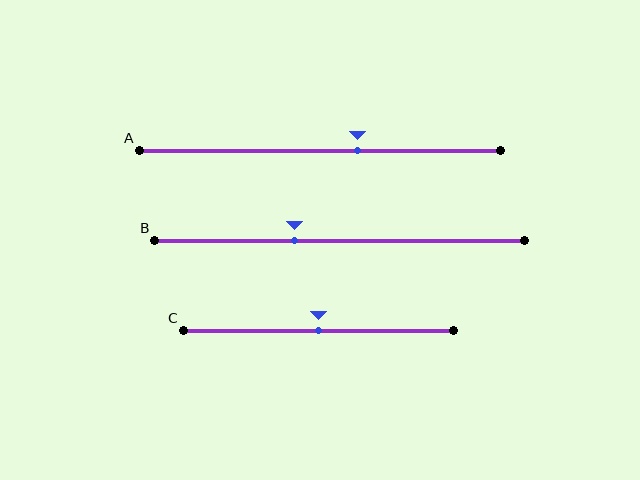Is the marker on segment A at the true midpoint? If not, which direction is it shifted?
No, the marker on segment A is shifted to the right by about 10% of the segment length.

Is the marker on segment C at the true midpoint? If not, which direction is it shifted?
Yes, the marker on segment C is at the true midpoint.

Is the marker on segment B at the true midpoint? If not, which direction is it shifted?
No, the marker on segment B is shifted to the left by about 12% of the segment length.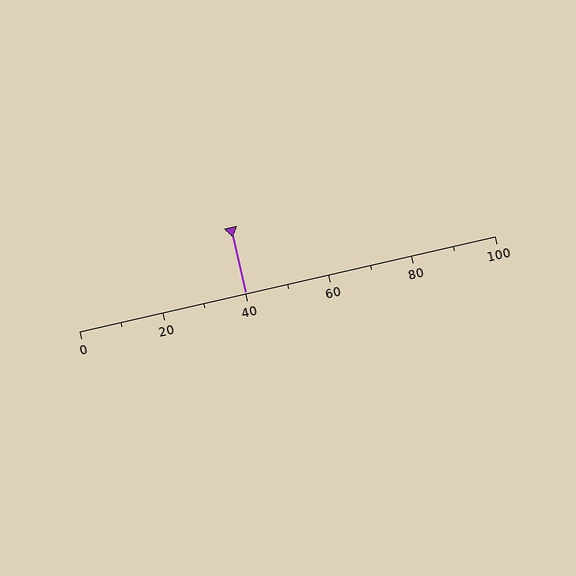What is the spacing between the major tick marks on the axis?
The major ticks are spaced 20 apart.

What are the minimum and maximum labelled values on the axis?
The axis runs from 0 to 100.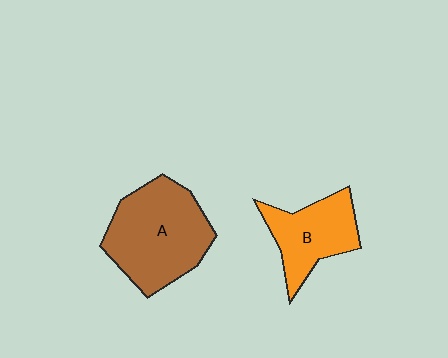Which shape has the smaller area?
Shape B (orange).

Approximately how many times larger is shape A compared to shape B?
Approximately 1.6 times.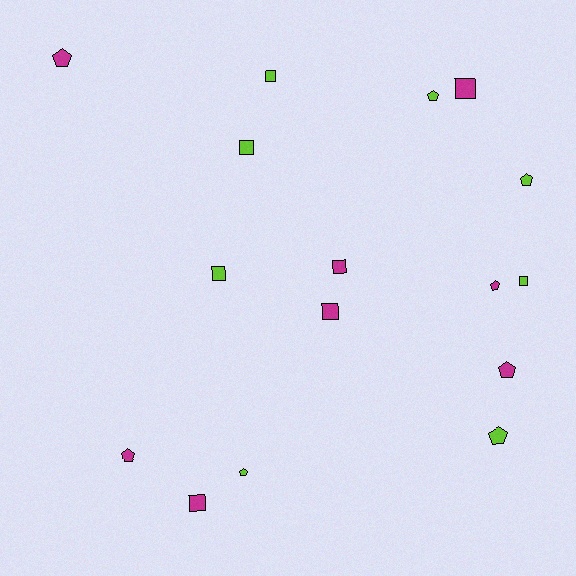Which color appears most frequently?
Lime, with 8 objects.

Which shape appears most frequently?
Pentagon, with 8 objects.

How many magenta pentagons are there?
There are 4 magenta pentagons.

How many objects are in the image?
There are 16 objects.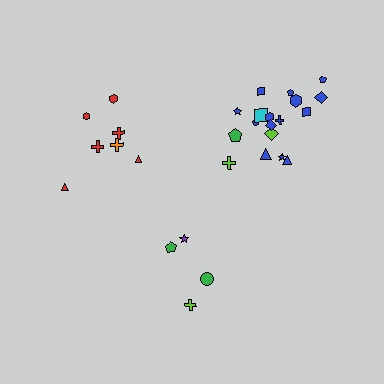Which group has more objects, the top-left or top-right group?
The top-right group.